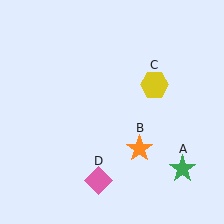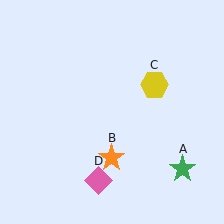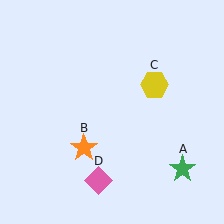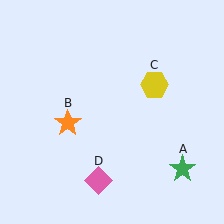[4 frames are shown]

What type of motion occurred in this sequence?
The orange star (object B) rotated clockwise around the center of the scene.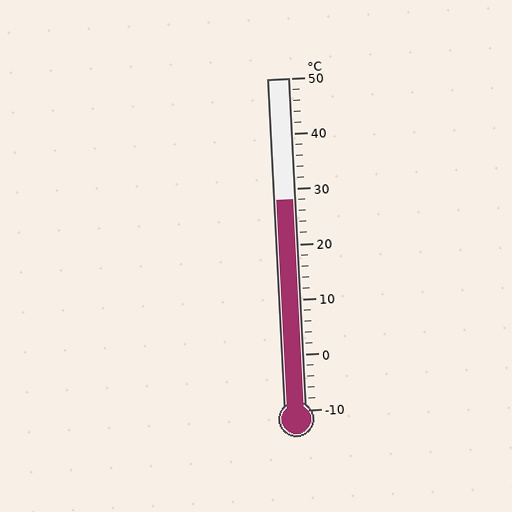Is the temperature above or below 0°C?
The temperature is above 0°C.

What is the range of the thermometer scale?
The thermometer scale ranges from -10°C to 50°C.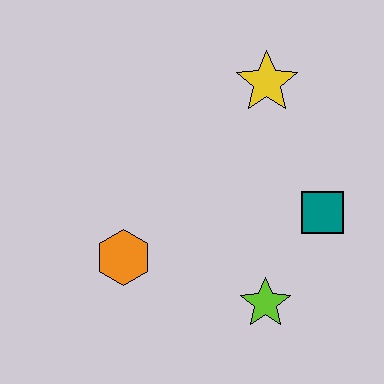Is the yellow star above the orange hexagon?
Yes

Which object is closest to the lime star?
The teal square is closest to the lime star.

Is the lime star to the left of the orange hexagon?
No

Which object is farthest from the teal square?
The orange hexagon is farthest from the teal square.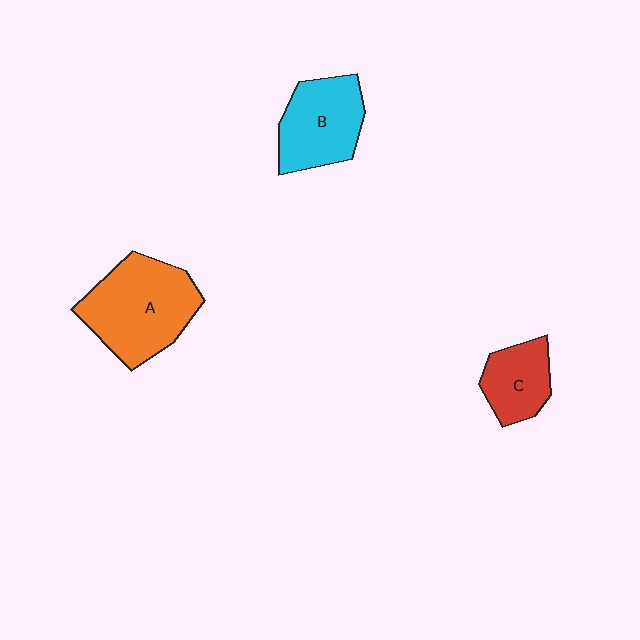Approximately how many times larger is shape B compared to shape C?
Approximately 1.5 times.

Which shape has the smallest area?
Shape C (red).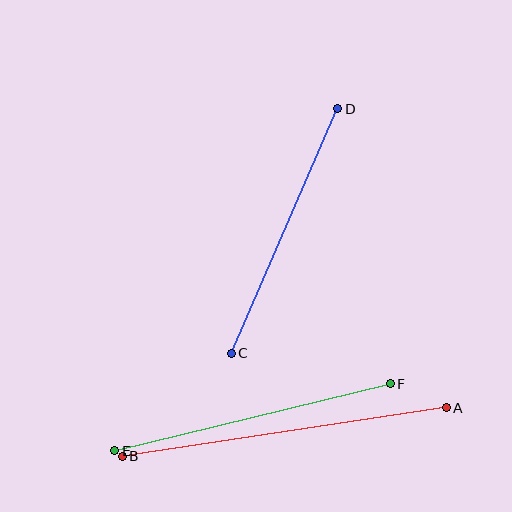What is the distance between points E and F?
The distance is approximately 283 pixels.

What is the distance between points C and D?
The distance is approximately 267 pixels.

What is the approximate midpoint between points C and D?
The midpoint is at approximately (284, 231) pixels.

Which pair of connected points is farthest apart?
Points A and B are farthest apart.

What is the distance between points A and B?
The distance is approximately 327 pixels.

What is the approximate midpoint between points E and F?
The midpoint is at approximately (252, 417) pixels.